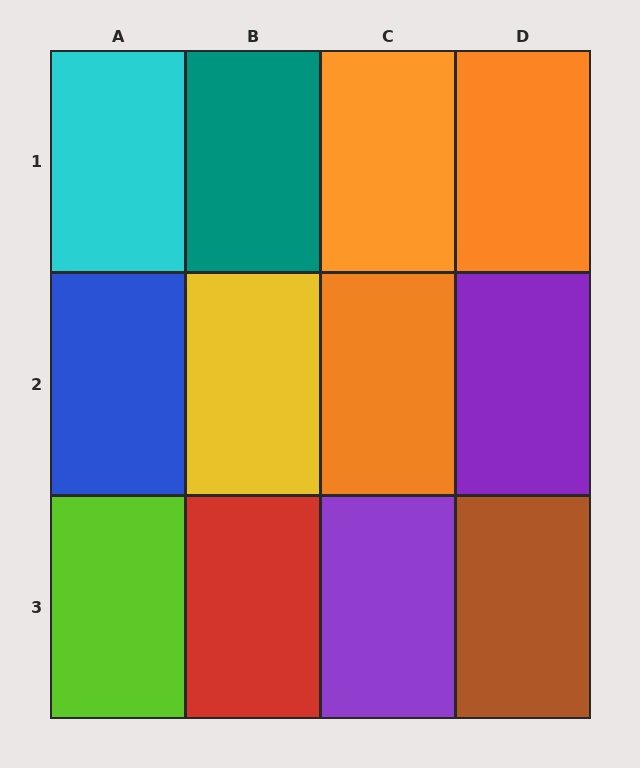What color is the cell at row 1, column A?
Cyan.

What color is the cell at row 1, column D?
Orange.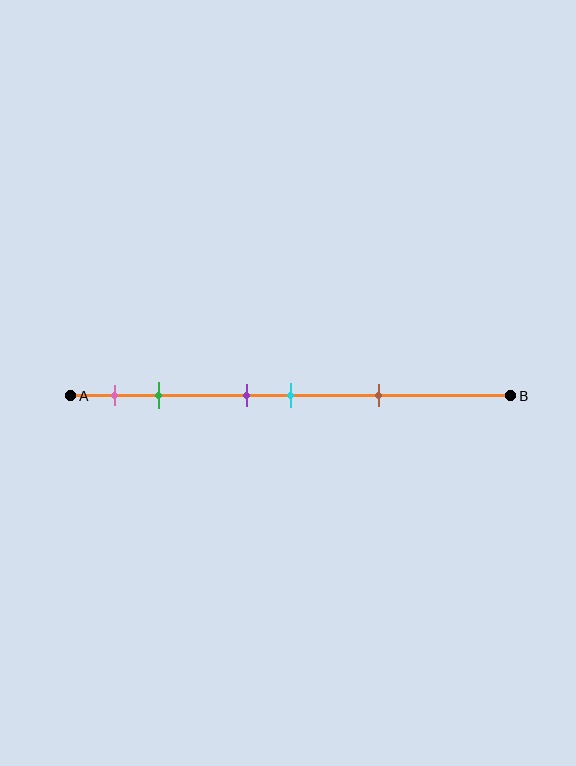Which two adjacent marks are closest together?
The purple and cyan marks are the closest adjacent pair.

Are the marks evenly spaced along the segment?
No, the marks are not evenly spaced.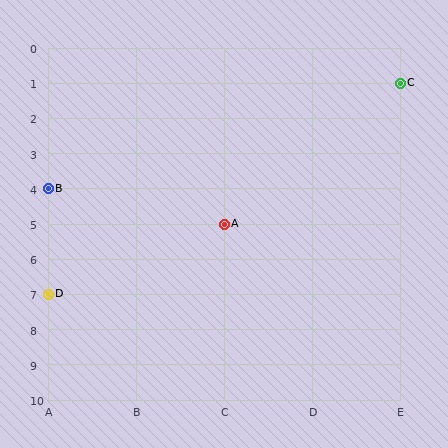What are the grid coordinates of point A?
Point A is at grid coordinates (C, 5).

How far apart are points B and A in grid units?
Points B and A are 2 columns and 1 row apart (about 2.2 grid units diagonally).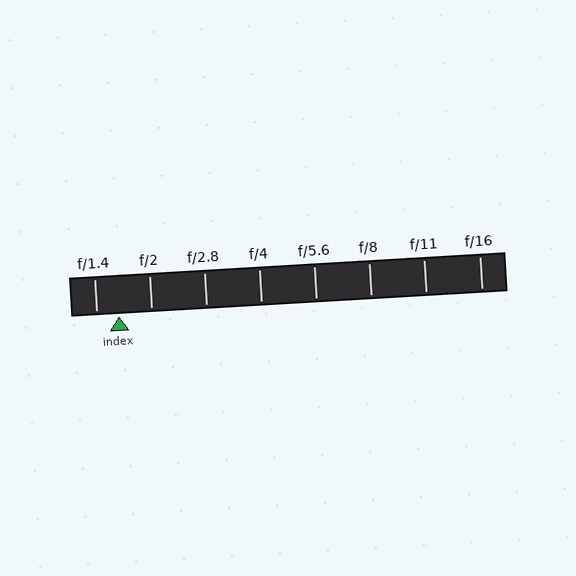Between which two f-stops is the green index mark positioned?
The index mark is between f/1.4 and f/2.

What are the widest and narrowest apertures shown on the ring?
The widest aperture shown is f/1.4 and the narrowest is f/16.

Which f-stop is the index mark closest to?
The index mark is closest to f/1.4.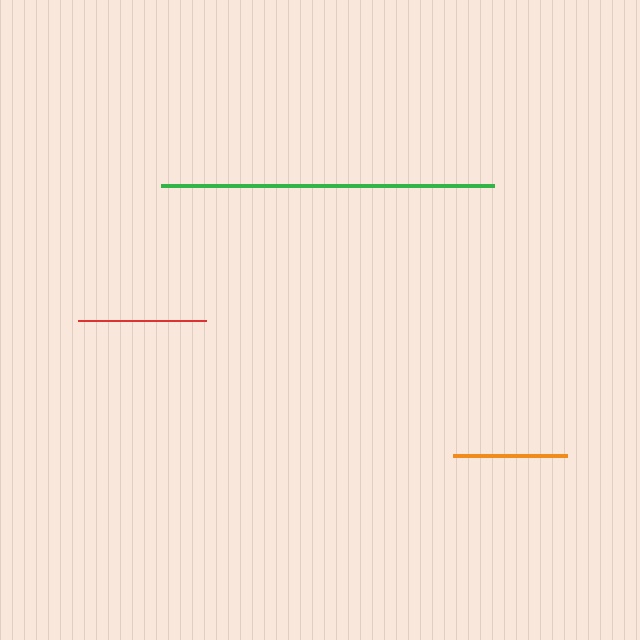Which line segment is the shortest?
The orange line is the shortest at approximately 114 pixels.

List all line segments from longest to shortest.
From longest to shortest: green, red, orange.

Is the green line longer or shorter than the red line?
The green line is longer than the red line.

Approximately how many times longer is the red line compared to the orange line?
The red line is approximately 1.1 times the length of the orange line.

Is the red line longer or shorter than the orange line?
The red line is longer than the orange line.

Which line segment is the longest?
The green line is the longest at approximately 333 pixels.